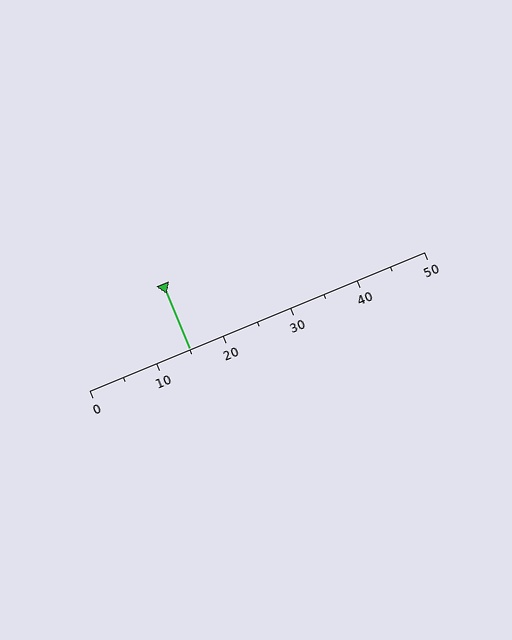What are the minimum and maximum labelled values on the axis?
The axis runs from 0 to 50.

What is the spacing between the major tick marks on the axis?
The major ticks are spaced 10 apart.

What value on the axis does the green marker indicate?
The marker indicates approximately 15.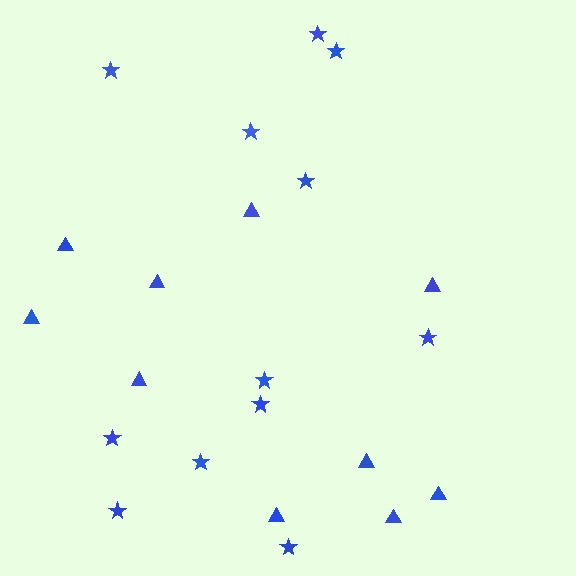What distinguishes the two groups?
There are 2 groups: one group of triangles (10) and one group of stars (12).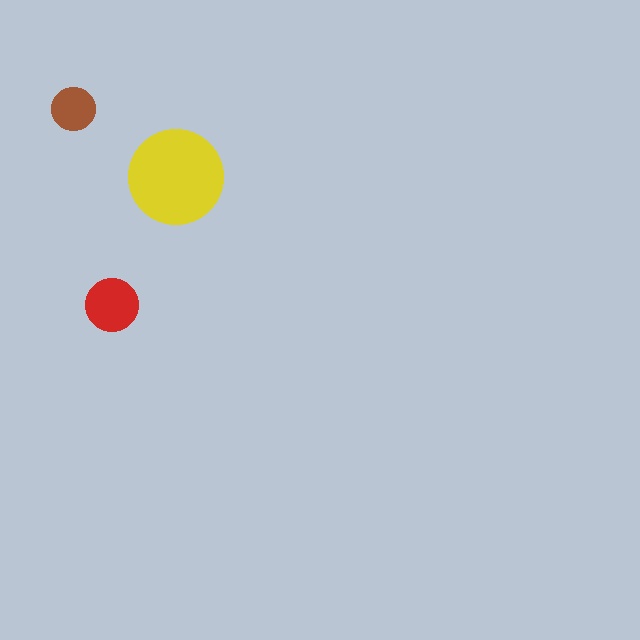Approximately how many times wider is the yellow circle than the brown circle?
About 2 times wider.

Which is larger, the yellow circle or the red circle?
The yellow one.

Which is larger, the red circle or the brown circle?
The red one.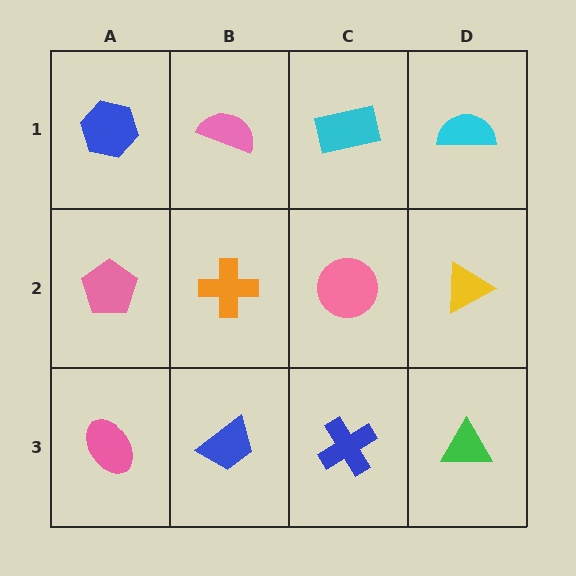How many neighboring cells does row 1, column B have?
3.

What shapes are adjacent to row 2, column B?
A pink semicircle (row 1, column B), a blue trapezoid (row 3, column B), a pink pentagon (row 2, column A), a pink circle (row 2, column C).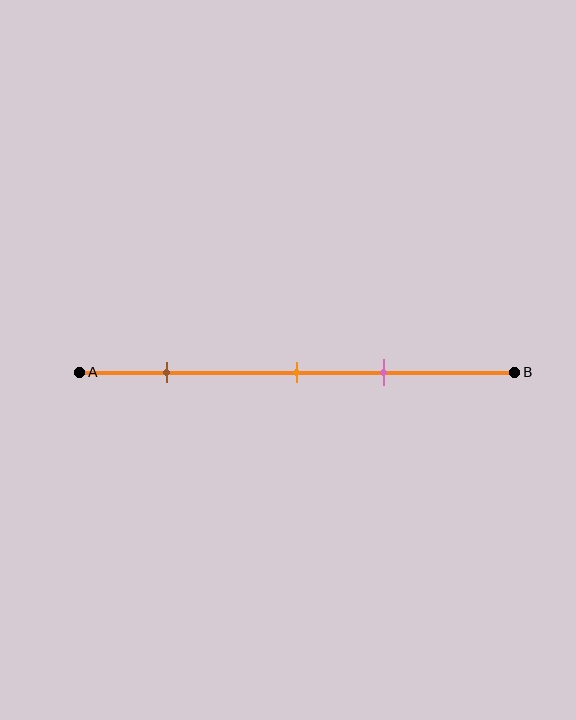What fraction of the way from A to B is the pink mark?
The pink mark is approximately 70% (0.7) of the way from A to B.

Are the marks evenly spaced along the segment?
No, the marks are not evenly spaced.